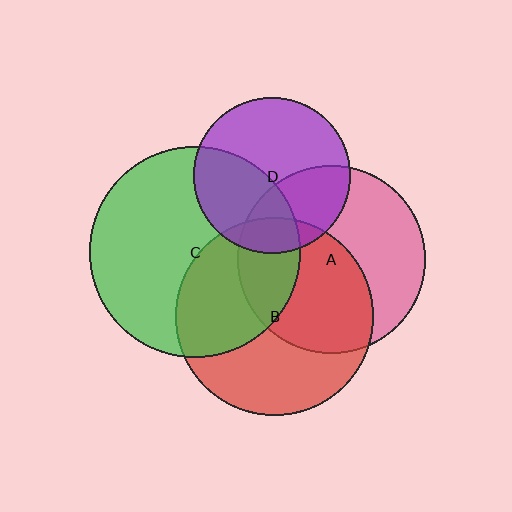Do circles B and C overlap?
Yes.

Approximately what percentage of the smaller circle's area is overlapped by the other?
Approximately 40%.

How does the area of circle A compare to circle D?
Approximately 1.4 times.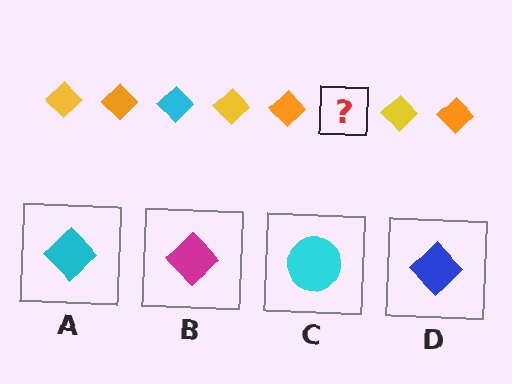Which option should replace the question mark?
Option A.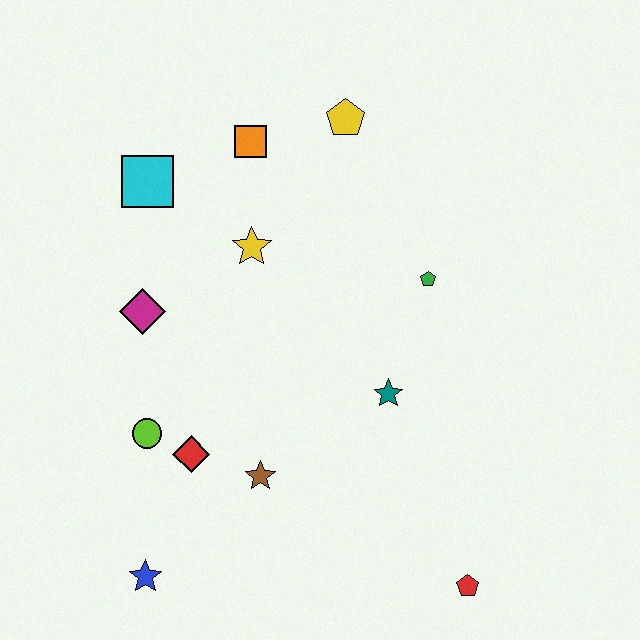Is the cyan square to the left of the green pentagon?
Yes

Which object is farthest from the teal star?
The cyan square is farthest from the teal star.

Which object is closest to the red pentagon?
The teal star is closest to the red pentagon.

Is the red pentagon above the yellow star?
No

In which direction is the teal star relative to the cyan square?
The teal star is to the right of the cyan square.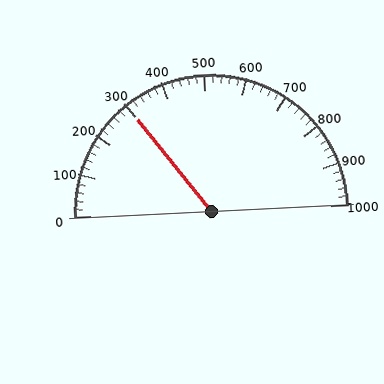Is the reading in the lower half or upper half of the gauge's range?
The reading is in the lower half of the range (0 to 1000).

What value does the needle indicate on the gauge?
The needle indicates approximately 300.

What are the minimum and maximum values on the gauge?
The gauge ranges from 0 to 1000.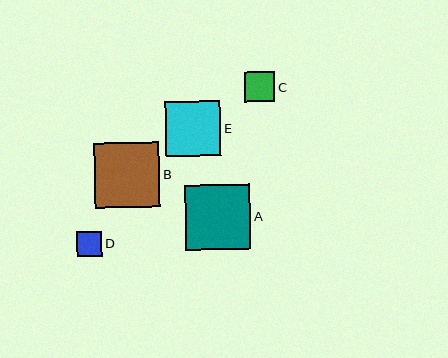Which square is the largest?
Square B is the largest with a size of approximately 65 pixels.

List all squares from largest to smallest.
From largest to smallest: B, A, E, C, D.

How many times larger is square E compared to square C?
Square E is approximately 1.8 times the size of square C.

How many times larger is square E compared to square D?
Square E is approximately 2.1 times the size of square D.